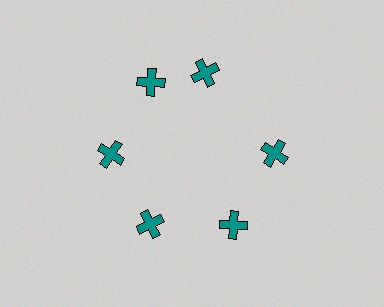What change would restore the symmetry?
The symmetry would be restored by rotating it back into even spacing with its neighbors so that all 6 crosses sit at equal angles and equal distance from the center.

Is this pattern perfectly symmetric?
No. The 6 teal crosses are arranged in a ring, but one element near the 1 o'clock position is rotated out of alignment along the ring, breaking the 6-fold rotational symmetry.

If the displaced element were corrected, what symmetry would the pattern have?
It would have 6-fold rotational symmetry — the pattern would map onto itself every 60 degrees.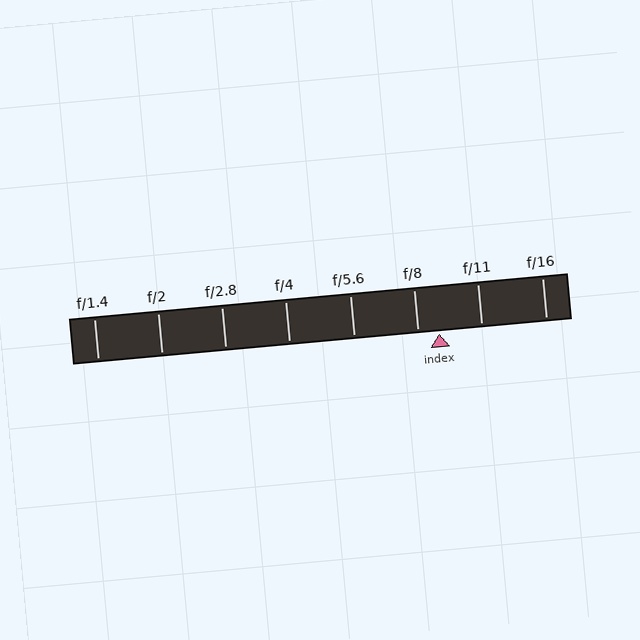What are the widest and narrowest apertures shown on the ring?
The widest aperture shown is f/1.4 and the narrowest is f/16.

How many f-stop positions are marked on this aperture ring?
There are 8 f-stop positions marked.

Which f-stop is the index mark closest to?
The index mark is closest to f/8.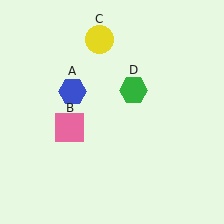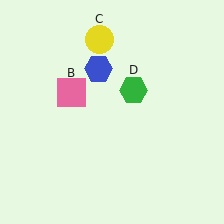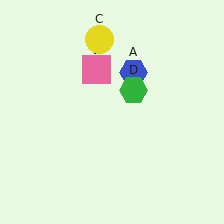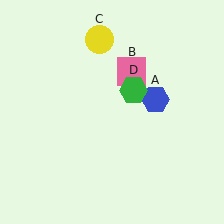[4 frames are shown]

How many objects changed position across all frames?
2 objects changed position: blue hexagon (object A), pink square (object B).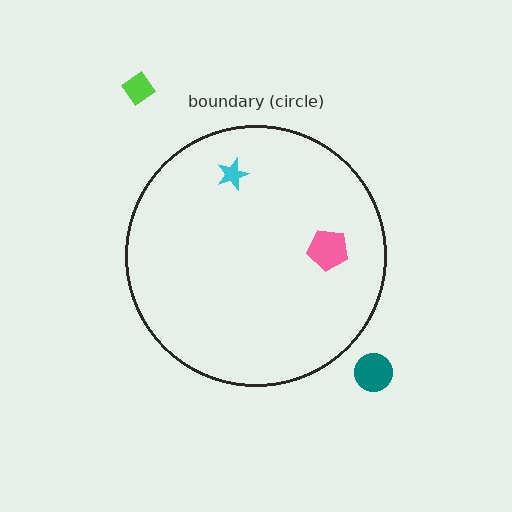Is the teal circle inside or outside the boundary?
Outside.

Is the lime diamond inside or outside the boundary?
Outside.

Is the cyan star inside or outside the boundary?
Inside.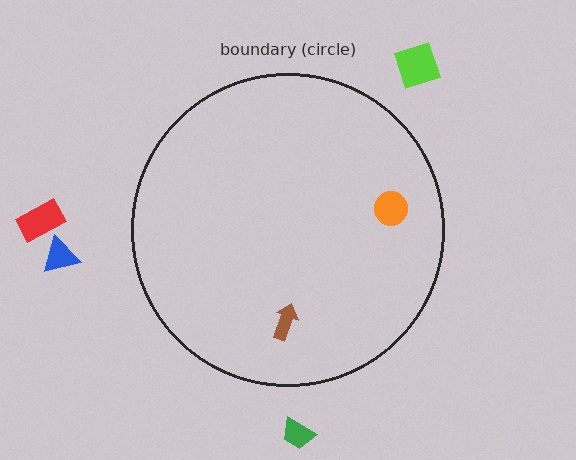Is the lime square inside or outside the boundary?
Outside.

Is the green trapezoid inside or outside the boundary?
Outside.